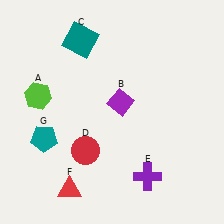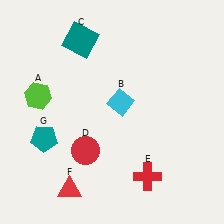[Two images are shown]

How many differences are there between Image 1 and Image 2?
There are 2 differences between the two images.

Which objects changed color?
B changed from purple to cyan. E changed from purple to red.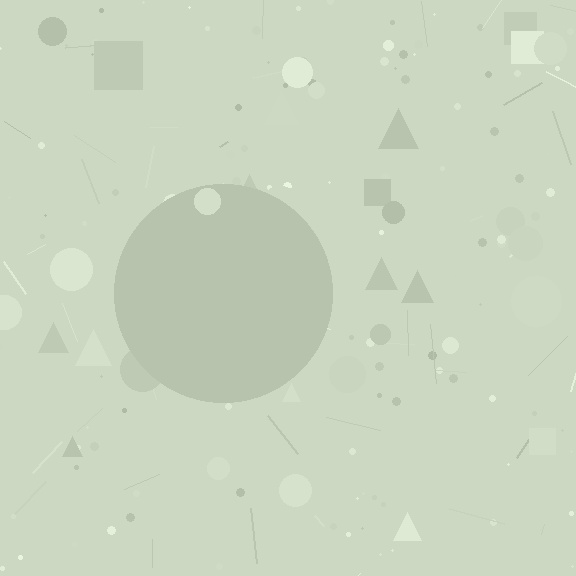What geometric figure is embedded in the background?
A circle is embedded in the background.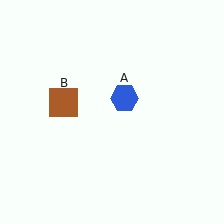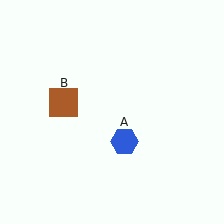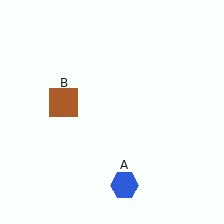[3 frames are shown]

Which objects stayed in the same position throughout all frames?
Brown square (object B) remained stationary.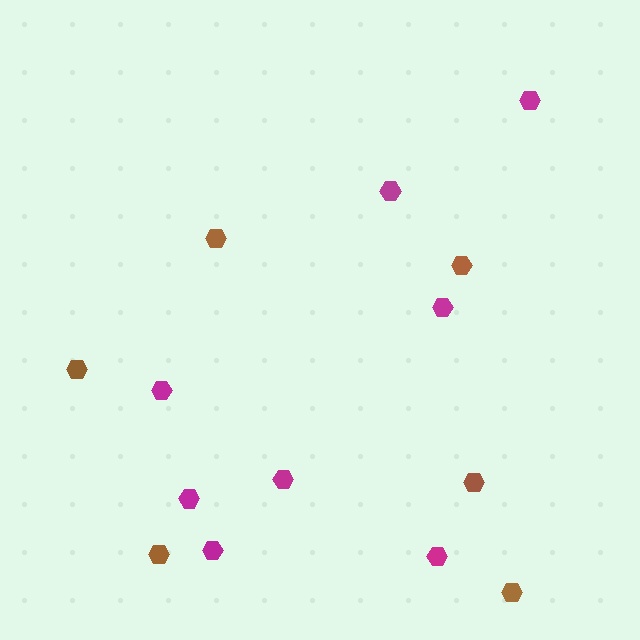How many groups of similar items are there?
There are 2 groups: one group of magenta hexagons (8) and one group of brown hexagons (6).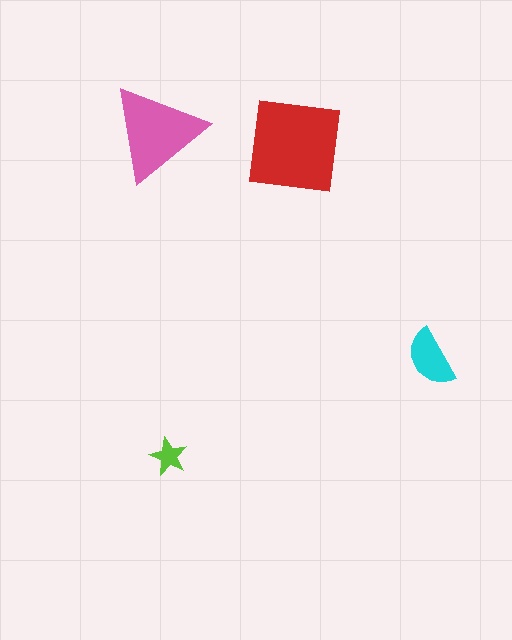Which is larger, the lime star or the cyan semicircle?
The cyan semicircle.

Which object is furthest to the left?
The pink triangle is leftmost.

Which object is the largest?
The red square.